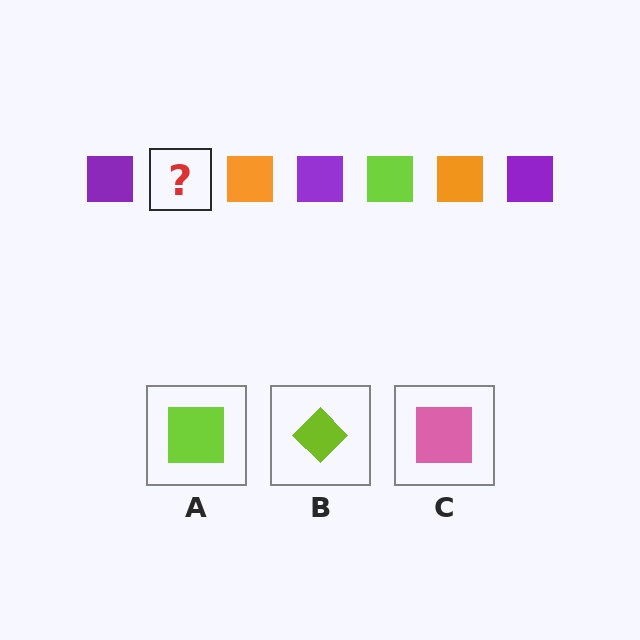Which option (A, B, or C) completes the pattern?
A.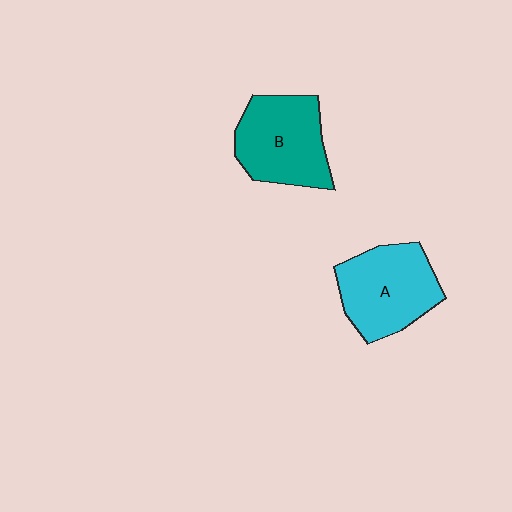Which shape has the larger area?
Shape A (cyan).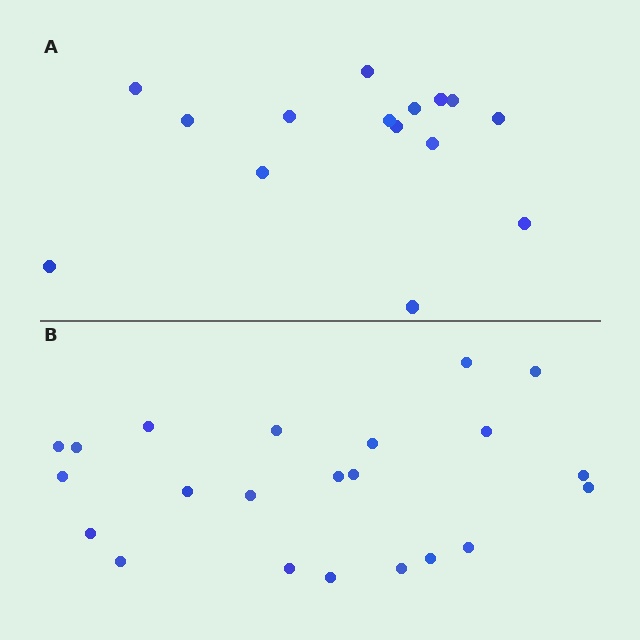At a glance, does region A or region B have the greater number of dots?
Region B (the bottom region) has more dots.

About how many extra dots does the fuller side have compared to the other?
Region B has roughly 8 or so more dots than region A.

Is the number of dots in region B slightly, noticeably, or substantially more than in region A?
Region B has substantially more. The ratio is roughly 1.5 to 1.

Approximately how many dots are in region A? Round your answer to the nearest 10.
About 20 dots. (The exact count is 15, which rounds to 20.)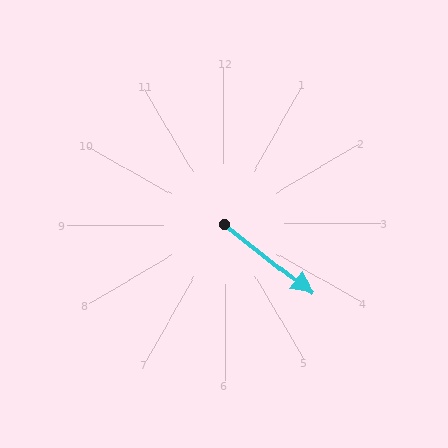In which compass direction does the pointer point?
Southeast.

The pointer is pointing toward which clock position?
Roughly 4 o'clock.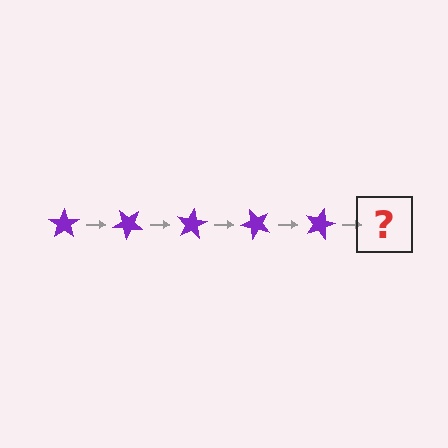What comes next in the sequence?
The next element should be a purple star rotated 200 degrees.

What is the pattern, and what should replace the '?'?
The pattern is that the star rotates 40 degrees each step. The '?' should be a purple star rotated 200 degrees.